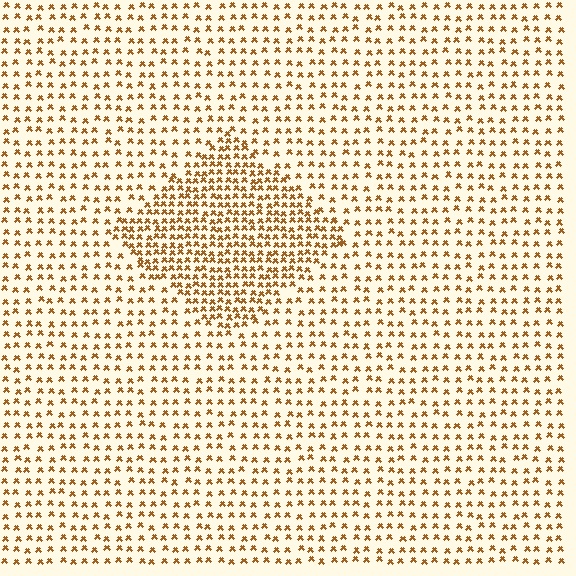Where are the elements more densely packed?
The elements are more densely packed inside the diamond boundary.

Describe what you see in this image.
The image contains small brown elements arranged at two different densities. A diamond-shaped region is visible where the elements are more densely packed than the surrounding area.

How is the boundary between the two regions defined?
The boundary is defined by a change in element density (approximately 2.0x ratio). All elements are the same color, size, and shape.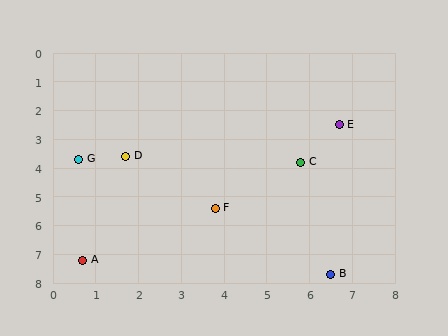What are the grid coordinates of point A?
Point A is at approximately (0.7, 7.2).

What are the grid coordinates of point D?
Point D is at approximately (1.7, 3.6).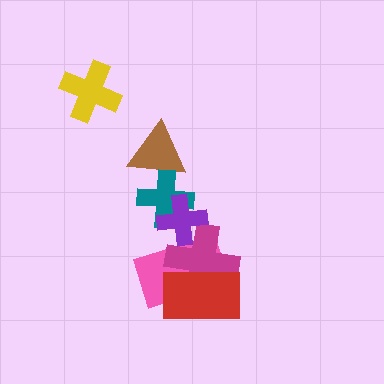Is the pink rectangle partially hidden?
Yes, it is partially covered by another shape.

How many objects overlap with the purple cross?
3 objects overlap with the purple cross.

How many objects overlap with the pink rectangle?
3 objects overlap with the pink rectangle.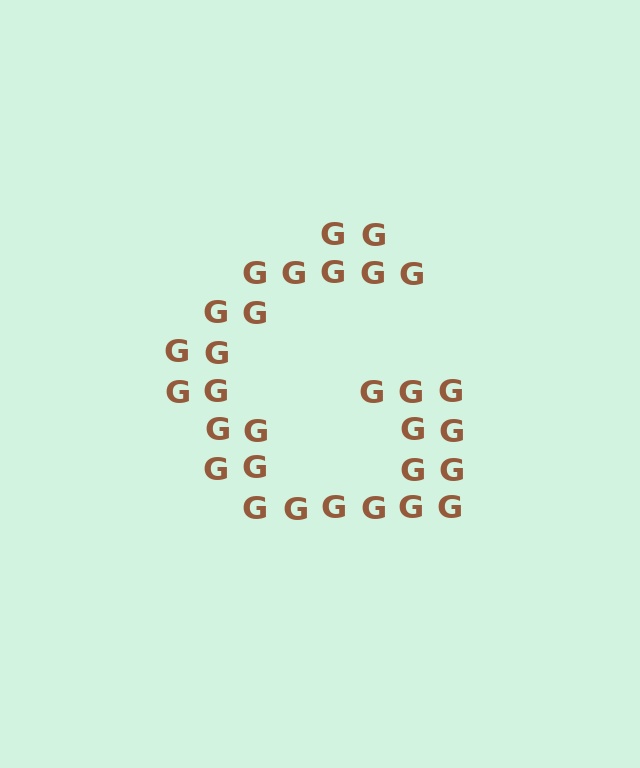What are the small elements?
The small elements are letter G's.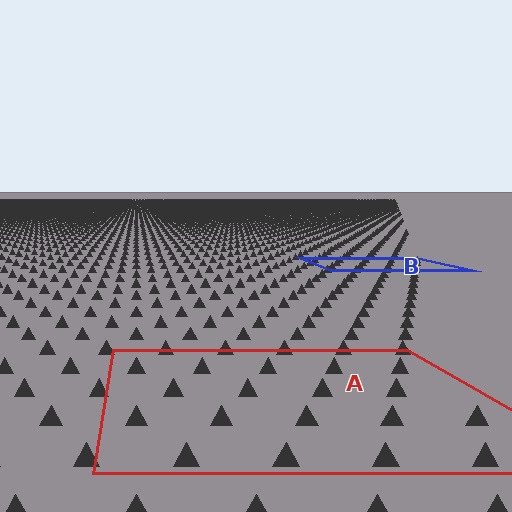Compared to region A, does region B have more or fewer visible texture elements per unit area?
Region B has more texture elements per unit area — they are packed more densely because it is farther away.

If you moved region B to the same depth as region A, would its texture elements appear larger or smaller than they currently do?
They would appear larger. At a closer depth, the same texture elements are projected at a bigger on-screen size.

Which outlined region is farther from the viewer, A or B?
Region B is farther from the viewer — the texture elements inside it appear smaller and more densely packed.